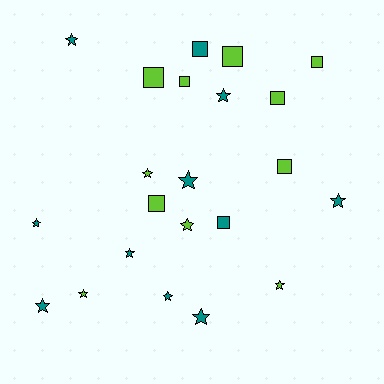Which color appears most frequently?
Teal, with 11 objects.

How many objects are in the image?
There are 22 objects.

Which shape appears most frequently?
Star, with 13 objects.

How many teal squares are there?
There are 2 teal squares.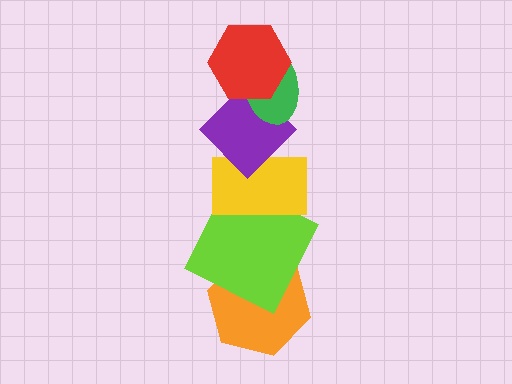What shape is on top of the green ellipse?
The red hexagon is on top of the green ellipse.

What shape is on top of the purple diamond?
The green ellipse is on top of the purple diamond.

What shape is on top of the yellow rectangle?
The purple diamond is on top of the yellow rectangle.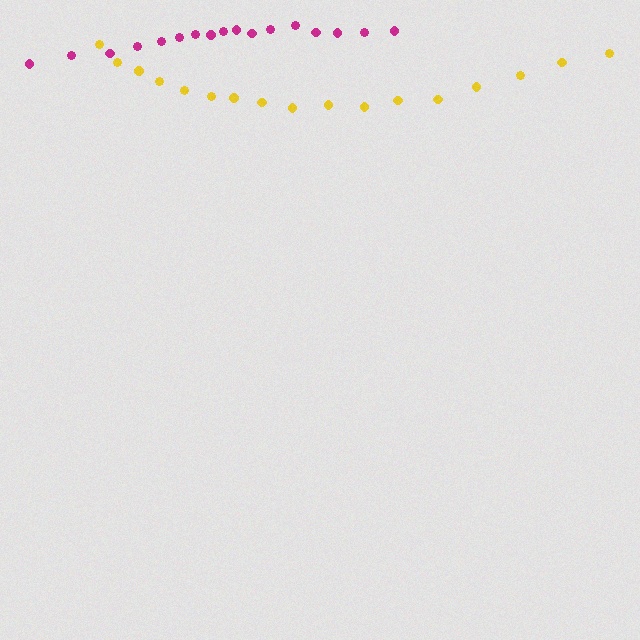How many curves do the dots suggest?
There are 2 distinct paths.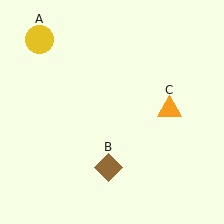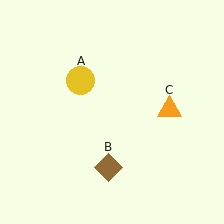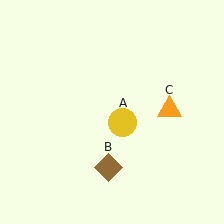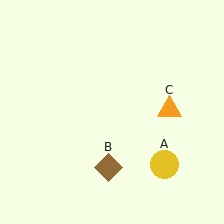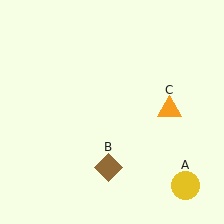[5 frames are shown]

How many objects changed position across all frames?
1 object changed position: yellow circle (object A).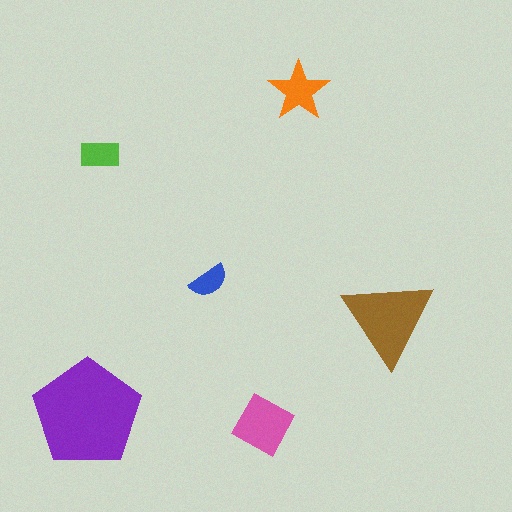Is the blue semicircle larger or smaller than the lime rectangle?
Smaller.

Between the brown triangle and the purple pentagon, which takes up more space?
The purple pentagon.